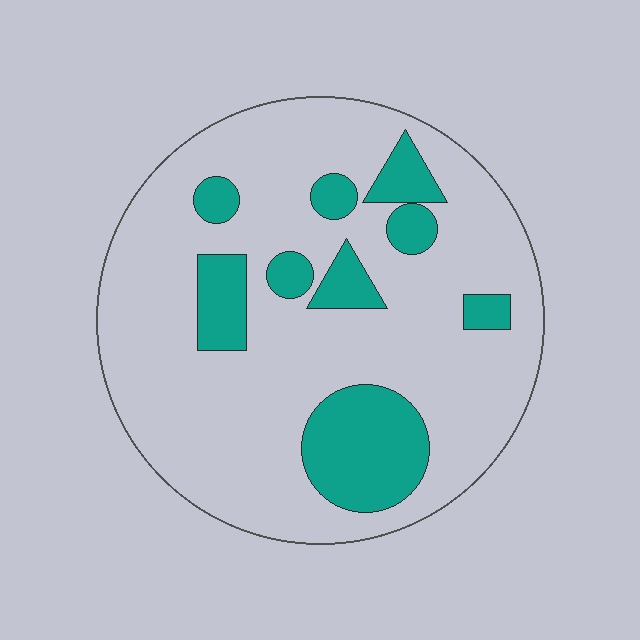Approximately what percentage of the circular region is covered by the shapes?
Approximately 20%.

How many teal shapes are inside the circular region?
9.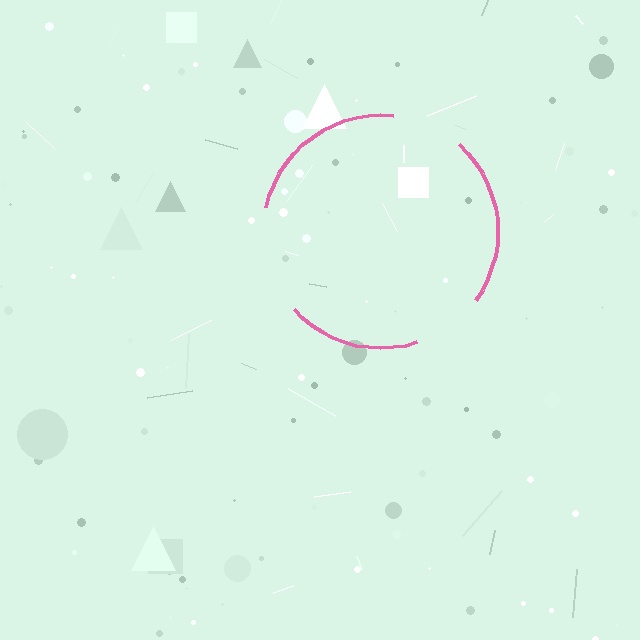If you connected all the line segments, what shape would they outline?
They would outline a circle.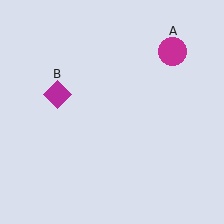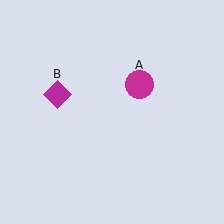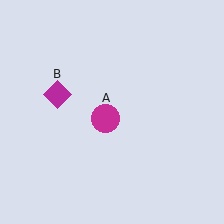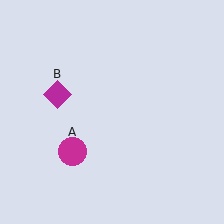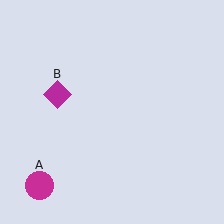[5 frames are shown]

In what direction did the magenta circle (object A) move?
The magenta circle (object A) moved down and to the left.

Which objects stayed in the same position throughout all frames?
Magenta diamond (object B) remained stationary.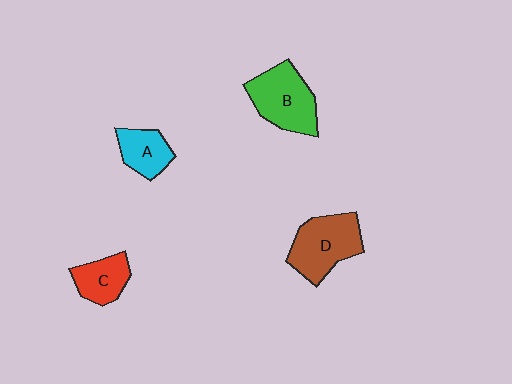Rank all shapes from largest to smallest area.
From largest to smallest: D (brown), B (green), C (red), A (cyan).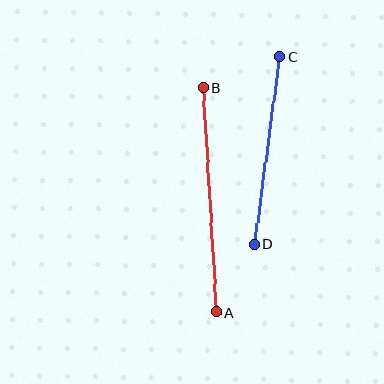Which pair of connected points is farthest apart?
Points A and B are farthest apart.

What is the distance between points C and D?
The distance is approximately 189 pixels.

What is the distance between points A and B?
The distance is approximately 225 pixels.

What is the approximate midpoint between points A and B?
The midpoint is at approximately (210, 200) pixels.